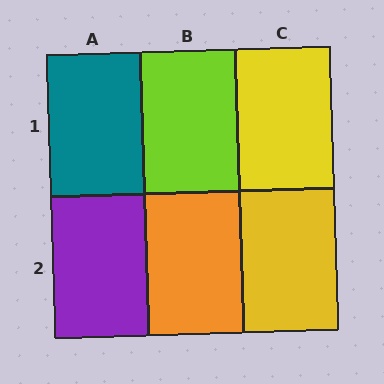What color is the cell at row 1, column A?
Teal.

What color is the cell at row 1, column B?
Lime.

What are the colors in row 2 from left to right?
Purple, orange, yellow.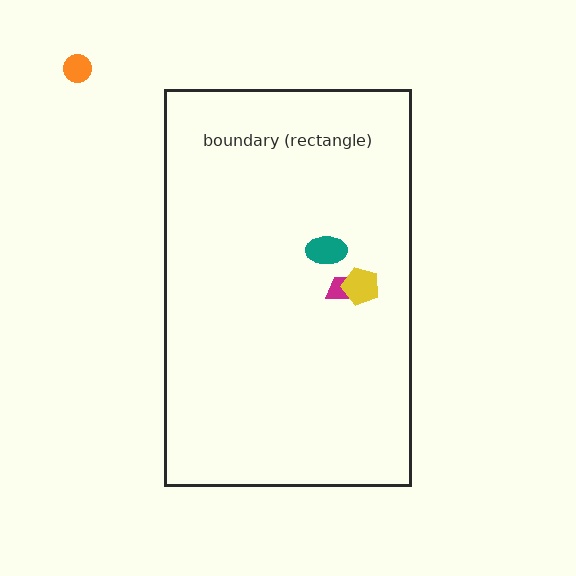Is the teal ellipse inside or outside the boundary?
Inside.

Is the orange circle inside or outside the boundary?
Outside.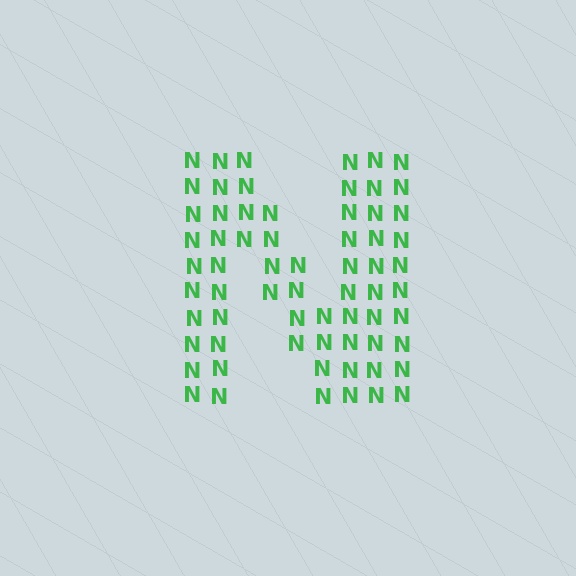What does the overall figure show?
The overall figure shows the letter N.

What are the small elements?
The small elements are letter N's.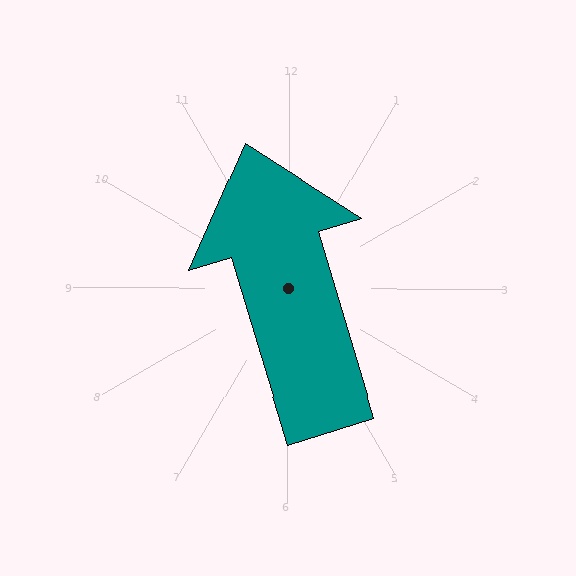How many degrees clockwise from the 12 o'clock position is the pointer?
Approximately 343 degrees.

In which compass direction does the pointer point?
North.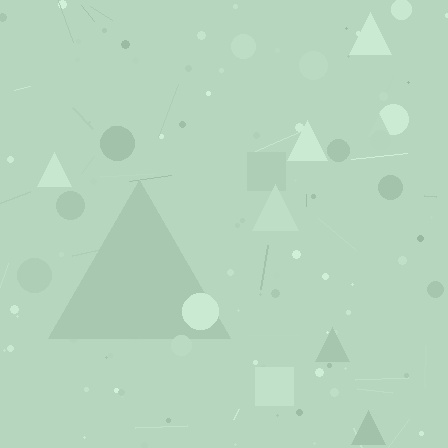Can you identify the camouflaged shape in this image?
The camouflaged shape is a triangle.